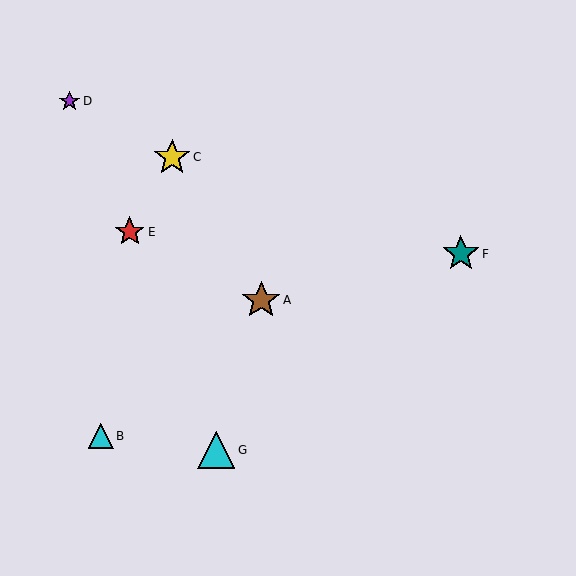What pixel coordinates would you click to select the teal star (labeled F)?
Click at (461, 254) to select the teal star F.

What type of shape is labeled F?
Shape F is a teal star.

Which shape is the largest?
The brown star (labeled A) is the largest.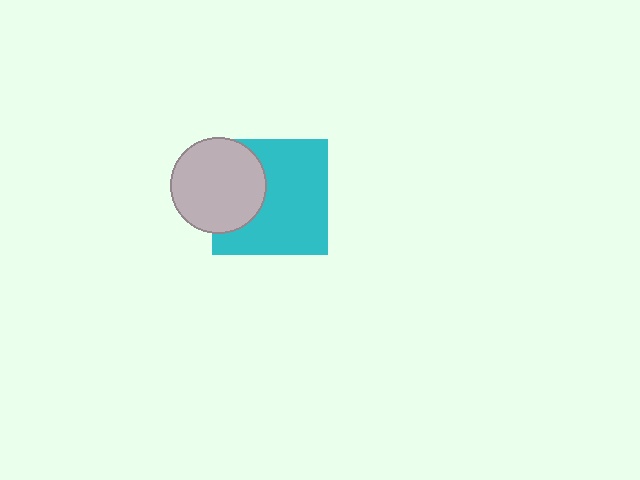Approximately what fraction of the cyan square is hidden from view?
Roughly 32% of the cyan square is hidden behind the light gray circle.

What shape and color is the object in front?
The object in front is a light gray circle.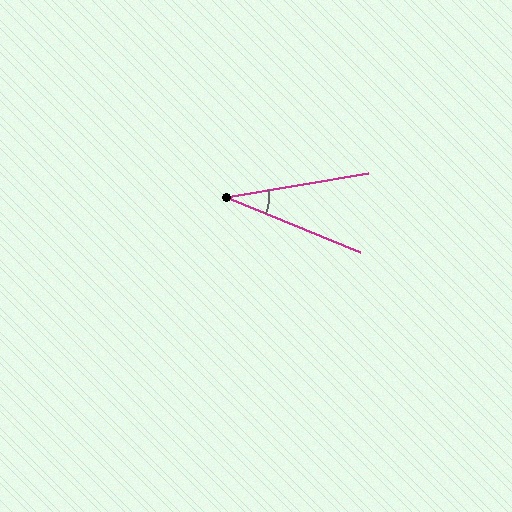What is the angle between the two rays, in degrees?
Approximately 32 degrees.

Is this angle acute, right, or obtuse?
It is acute.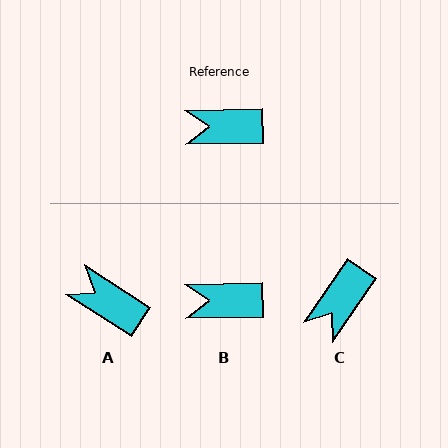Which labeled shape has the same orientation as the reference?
B.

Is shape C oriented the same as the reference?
No, it is off by about 54 degrees.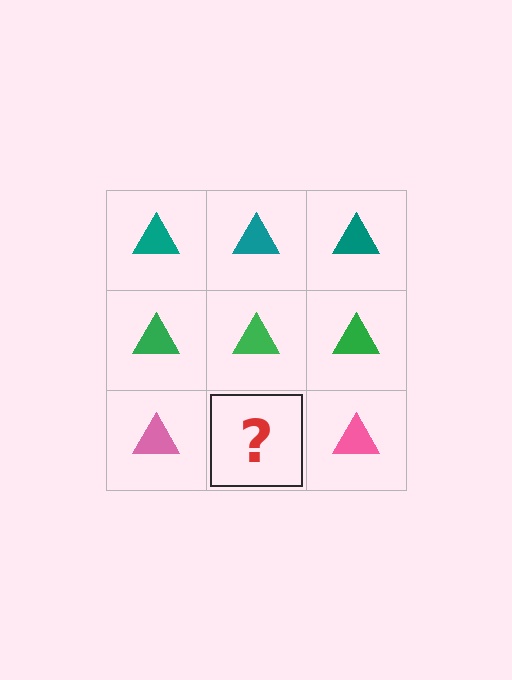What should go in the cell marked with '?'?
The missing cell should contain a pink triangle.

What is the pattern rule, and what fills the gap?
The rule is that each row has a consistent color. The gap should be filled with a pink triangle.